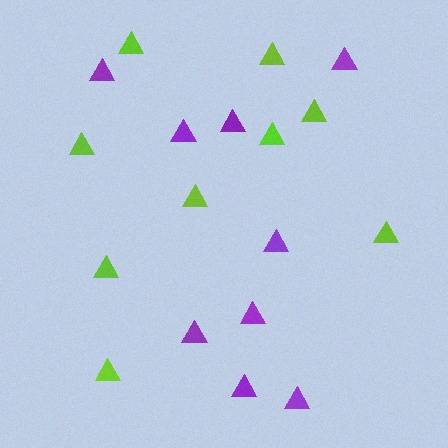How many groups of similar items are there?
There are 2 groups: one group of lime triangles (9) and one group of purple triangles (9).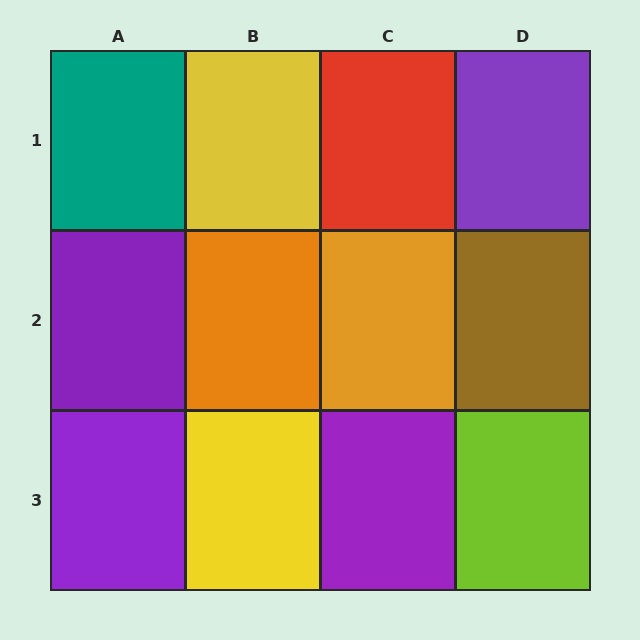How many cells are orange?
2 cells are orange.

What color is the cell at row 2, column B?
Orange.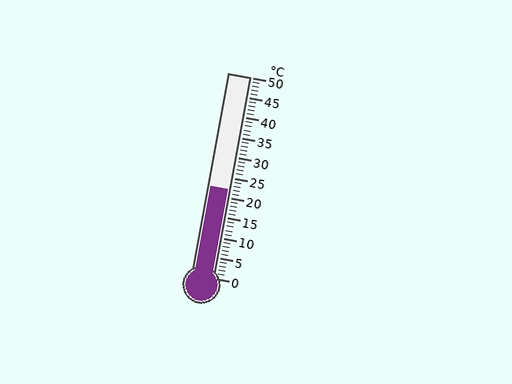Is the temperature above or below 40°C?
The temperature is below 40°C.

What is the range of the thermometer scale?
The thermometer scale ranges from 0°C to 50°C.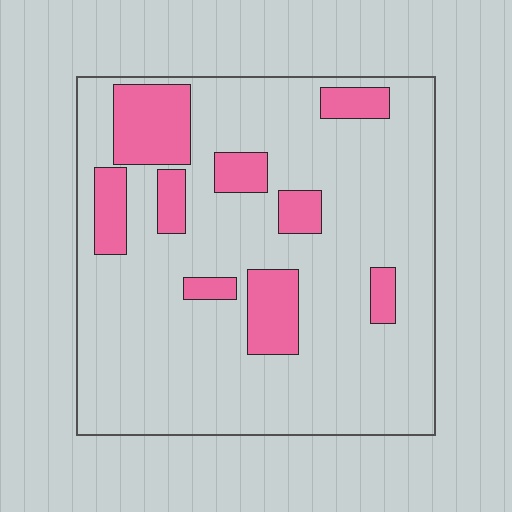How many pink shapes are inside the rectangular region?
9.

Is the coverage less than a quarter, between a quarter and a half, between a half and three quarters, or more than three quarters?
Less than a quarter.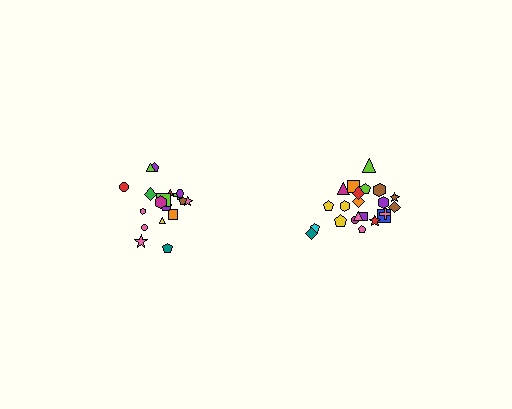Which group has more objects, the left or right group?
The right group.